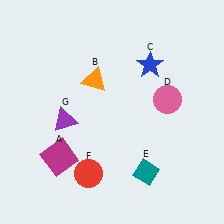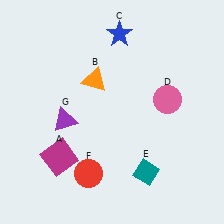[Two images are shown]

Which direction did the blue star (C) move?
The blue star (C) moved up.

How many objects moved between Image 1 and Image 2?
1 object moved between the two images.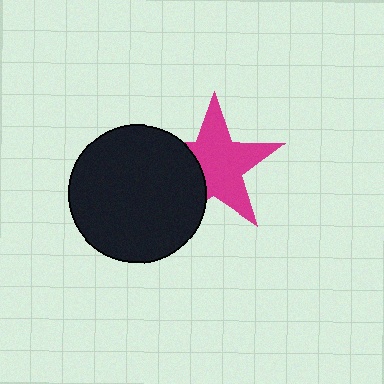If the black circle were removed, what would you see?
You would see the complete magenta star.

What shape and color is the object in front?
The object in front is a black circle.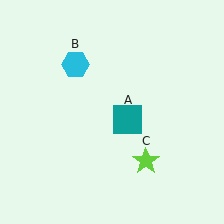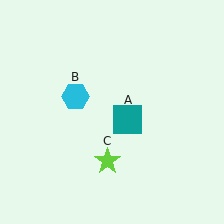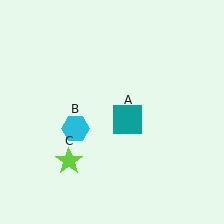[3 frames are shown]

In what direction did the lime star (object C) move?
The lime star (object C) moved left.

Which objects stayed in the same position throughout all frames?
Teal square (object A) remained stationary.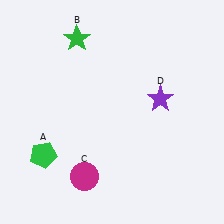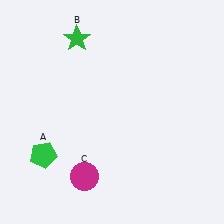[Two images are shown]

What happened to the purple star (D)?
The purple star (D) was removed in Image 2. It was in the top-right area of Image 1.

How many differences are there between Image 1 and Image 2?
There is 1 difference between the two images.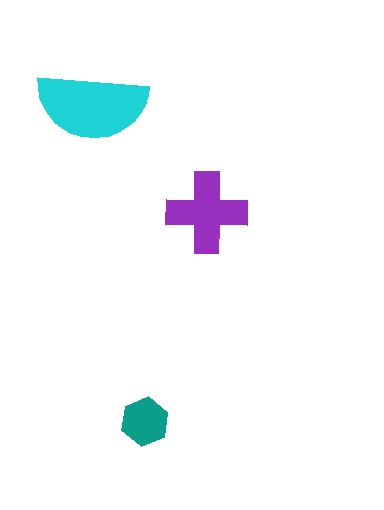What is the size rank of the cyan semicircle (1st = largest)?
1st.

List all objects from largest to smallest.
The cyan semicircle, the purple cross, the teal hexagon.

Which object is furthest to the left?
The cyan semicircle is leftmost.